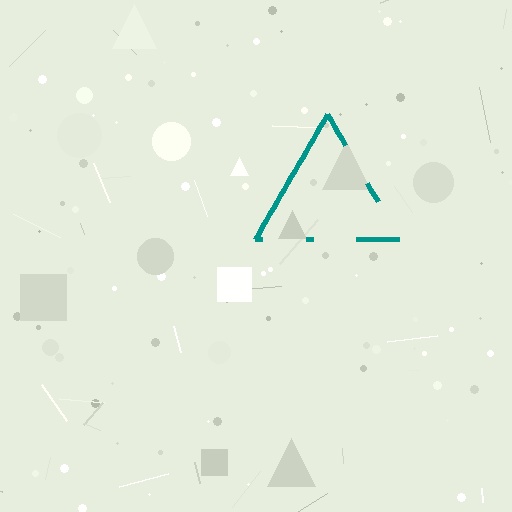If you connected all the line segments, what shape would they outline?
They would outline a triangle.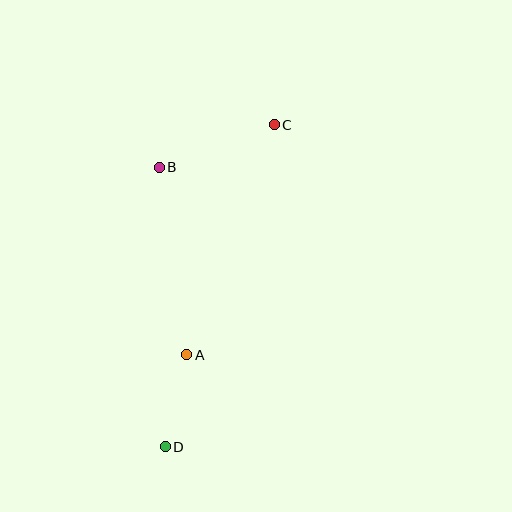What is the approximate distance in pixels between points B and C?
The distance between B and C is approximately 122 pixels.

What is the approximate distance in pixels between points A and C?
The distance between A and C is approximately 246 pixels.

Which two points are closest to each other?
Points A and D are closest to each other.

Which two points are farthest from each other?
Points C and D are farthest from each other.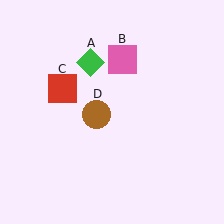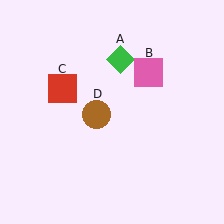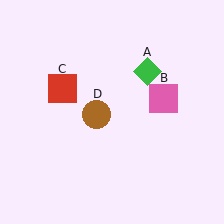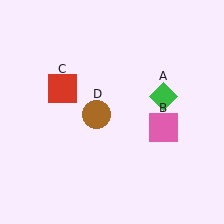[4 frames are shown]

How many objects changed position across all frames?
2 objects changed position: green diamond (object A), pink square (object B).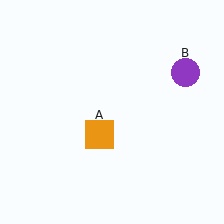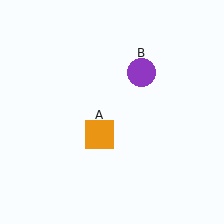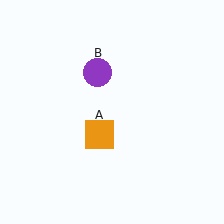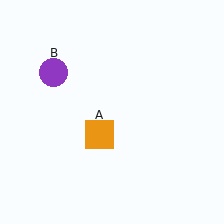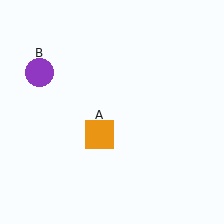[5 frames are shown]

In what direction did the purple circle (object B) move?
The purple circle (object B) moved left.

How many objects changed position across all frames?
1 object changed position: purple circle (object B).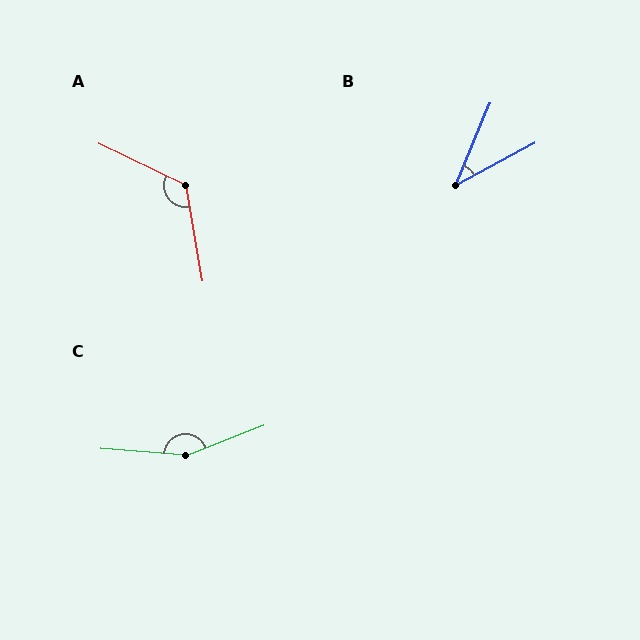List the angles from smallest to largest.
B (39°), A (125°), C (155°).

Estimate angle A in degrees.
Approximately 125 degrees.